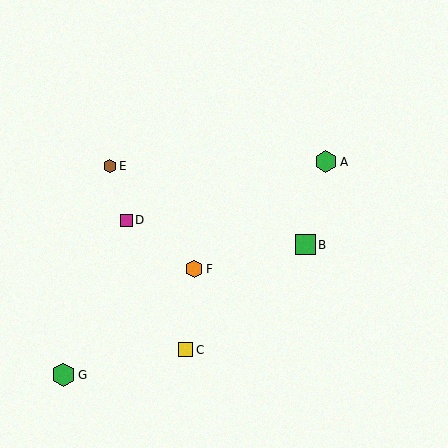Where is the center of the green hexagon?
The center of the green hexagon is at (63, 375).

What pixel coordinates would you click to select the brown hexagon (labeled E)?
Click at (110, 166) to select the brown hexagon E.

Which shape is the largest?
The green hexagon (labeled G) is the largest.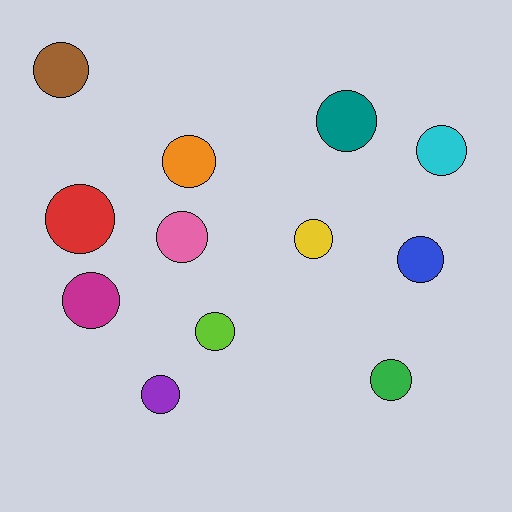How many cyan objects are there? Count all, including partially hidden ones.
There is 1 cyan object.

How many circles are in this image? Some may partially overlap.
There are 12 circles.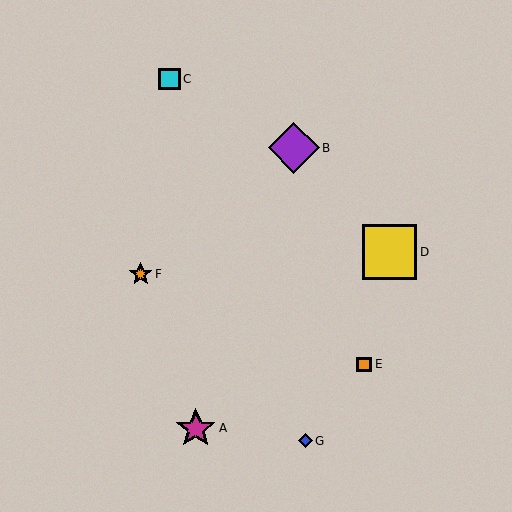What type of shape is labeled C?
Shape C is a cyan square.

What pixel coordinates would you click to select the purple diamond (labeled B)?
Click at (294, 148) to select the purple diamond B.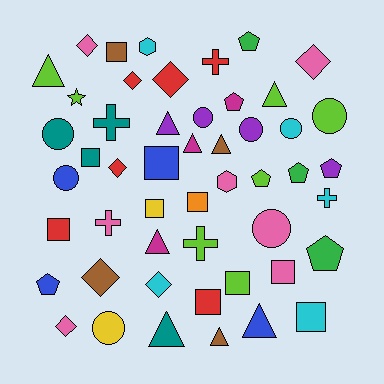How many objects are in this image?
There are 50 objects.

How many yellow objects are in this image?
There are 2 yellow objects.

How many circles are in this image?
There are 8 circles.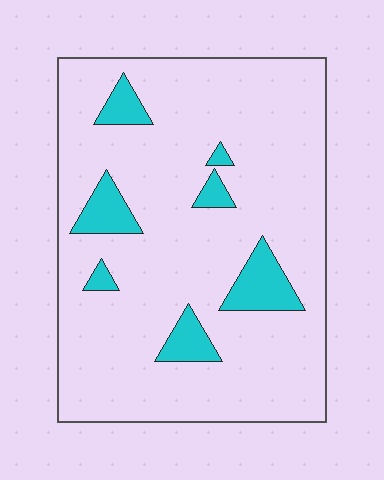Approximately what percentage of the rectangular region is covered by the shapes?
Approximately 10%.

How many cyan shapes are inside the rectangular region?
7.